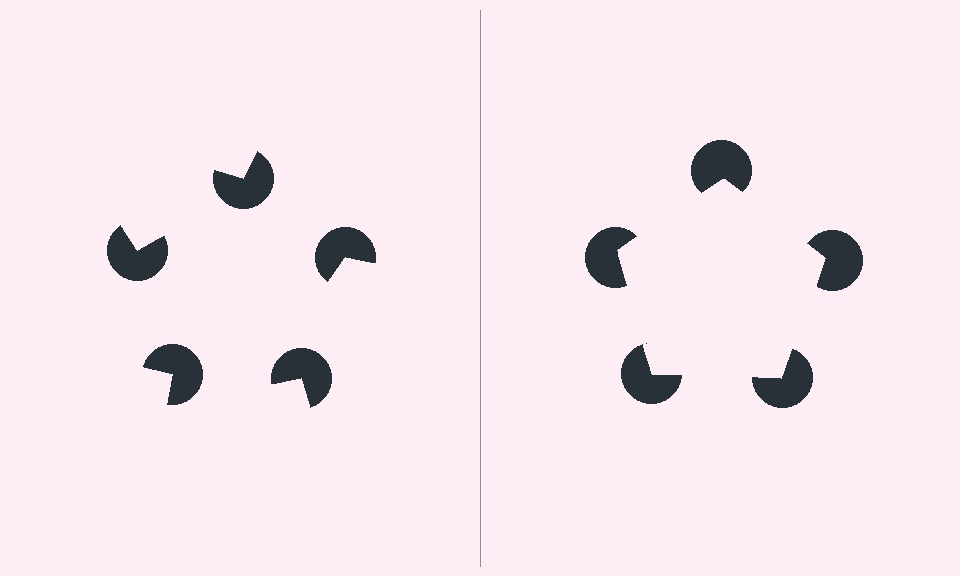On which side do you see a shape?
An illusory pentagon appears on the right side. On the left side the wedge cuts are rotated, so no coherent shape forms.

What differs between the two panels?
The pac-man discs are positioned identically on both sides; only the wedge orientations differ. On the right they align to a pentagon; on the left they are misaligned.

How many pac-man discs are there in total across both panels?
10 — 5 on each side.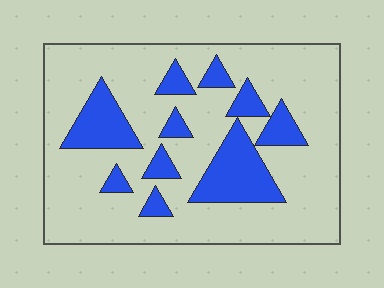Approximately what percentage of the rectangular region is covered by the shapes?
Approximately 25%.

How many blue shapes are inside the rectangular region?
10.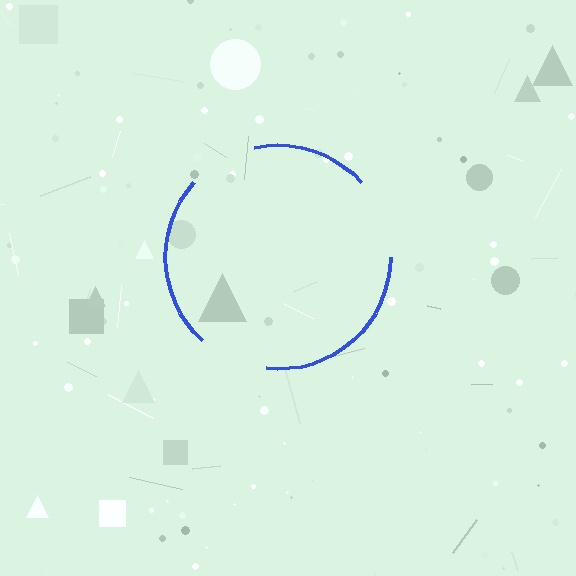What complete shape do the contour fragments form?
The contour fragments form a circle.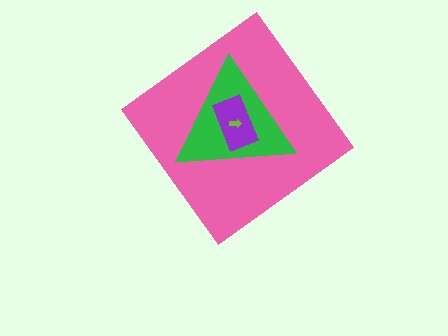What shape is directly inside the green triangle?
The purple rectangle.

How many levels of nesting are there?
4.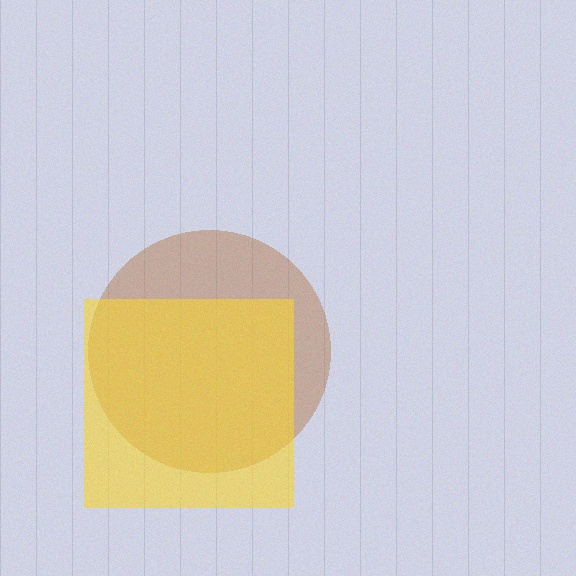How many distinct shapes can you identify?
There are 2 distinct shapes: a brown circle, a yellow square.